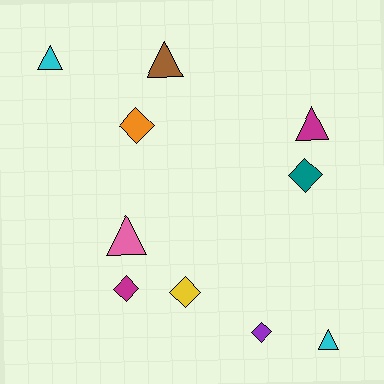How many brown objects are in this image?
There is 1 brown object.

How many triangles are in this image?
There are 5 triangles.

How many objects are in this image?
There are 10 objects.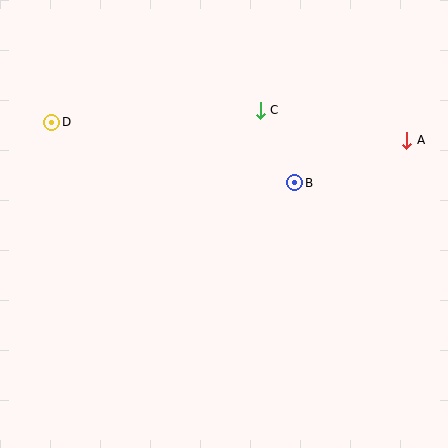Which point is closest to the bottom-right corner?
Point B is closest to the bottom-right corner.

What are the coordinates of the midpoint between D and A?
The midpoint between D and A is at (229, 131).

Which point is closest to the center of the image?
Point B at (295, 183) is closest to the center.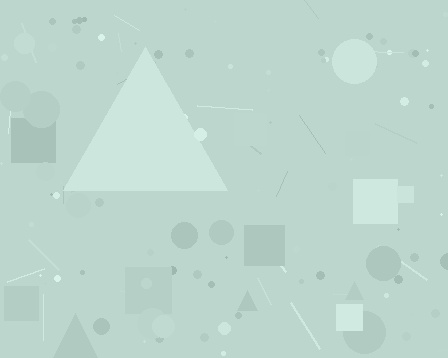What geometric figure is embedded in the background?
A triangle is embedded in the background.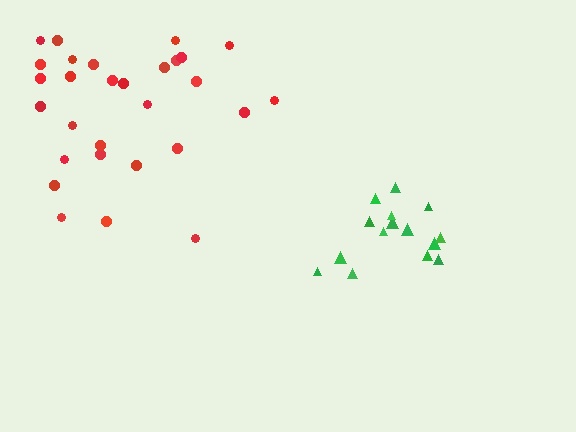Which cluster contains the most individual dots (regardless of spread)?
Red (29).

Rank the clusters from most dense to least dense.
green, red.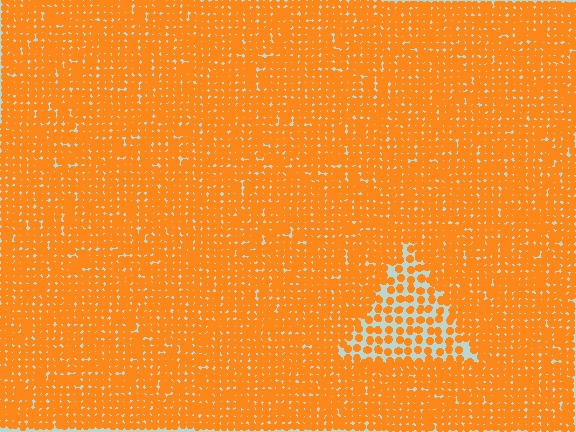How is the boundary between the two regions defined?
The boundary is defined by a change in element density (approximately 2.1x ratio). All elements are the same color, size, and shape.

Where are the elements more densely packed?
The elements are more densely packed outside the triangle boundary.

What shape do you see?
I see a triangle.